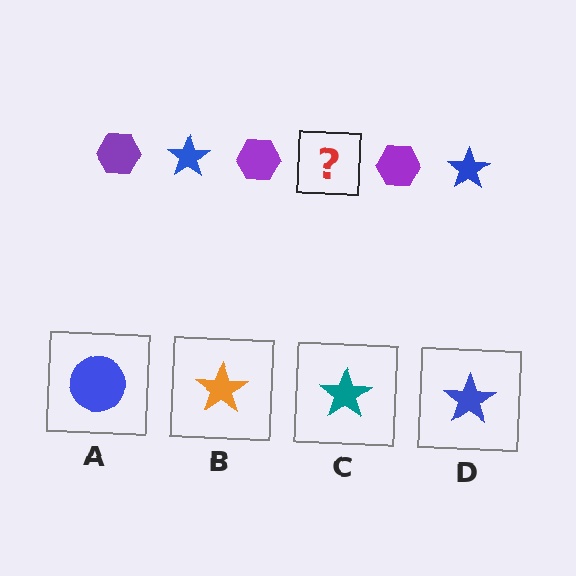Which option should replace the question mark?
Option D.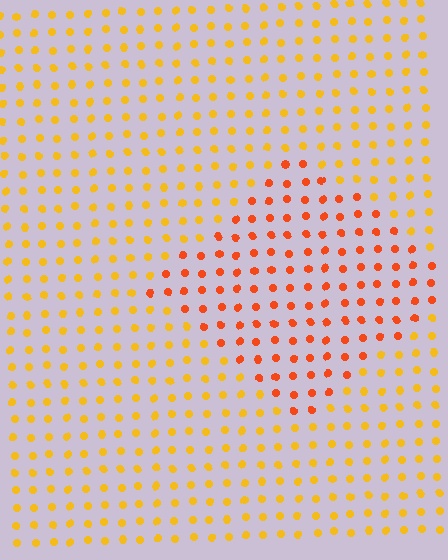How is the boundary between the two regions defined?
The boundary is defined purely by a slight shift in hue (about 32 degrees). Spacing, size, and orientation are identical on both sides.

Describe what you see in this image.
The image is filled with small yellow elements in a uniform arrangement. A diamond-shaped region is visible where the elements are tinted to a slightly different hue, forming a subtle color boundary.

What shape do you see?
I see a diamond.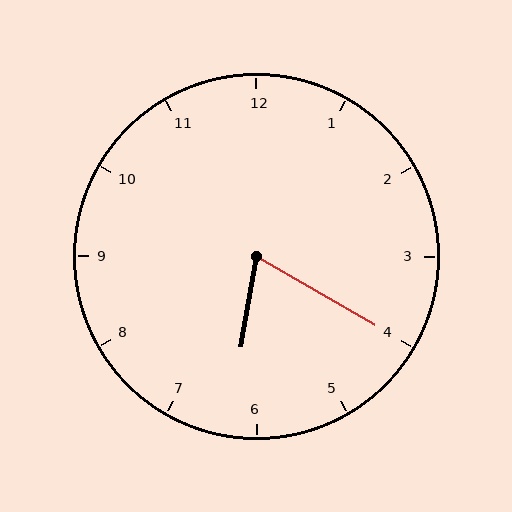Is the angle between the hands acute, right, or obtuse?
It is acute.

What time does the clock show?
6:20.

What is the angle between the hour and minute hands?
Approximately 70 degrees.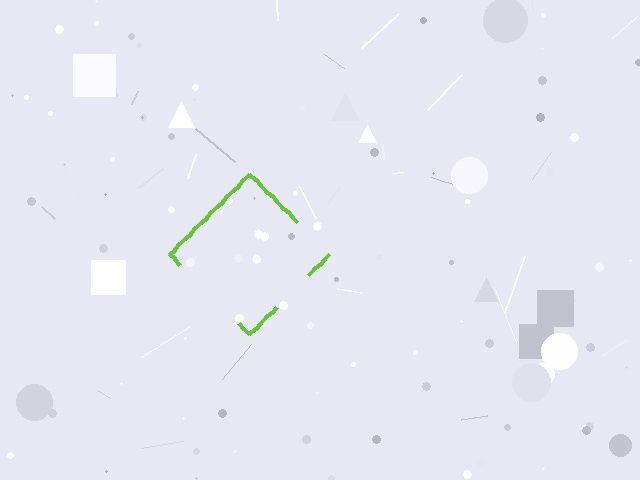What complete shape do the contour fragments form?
The contour fragments form a diamond.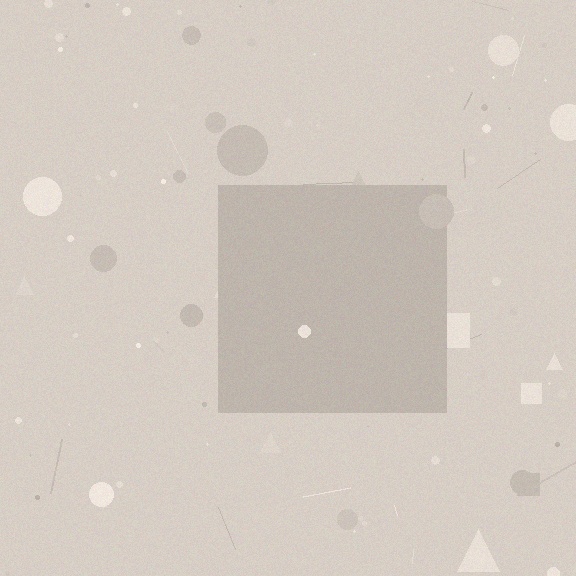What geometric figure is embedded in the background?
A square is embedded in the background.